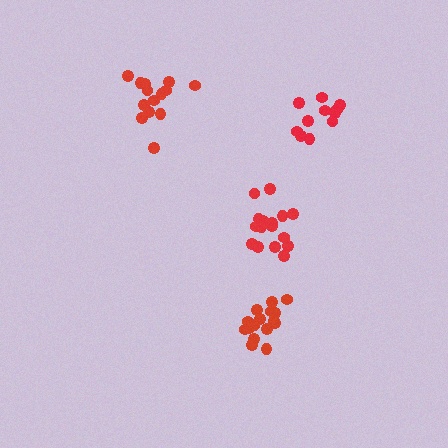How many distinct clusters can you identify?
There are 4 distinct clusters.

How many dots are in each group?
Group 1: 17 dots, Group 2: 11 dots, Group 3: 16 dots, Group 4: 14 dots (58 total).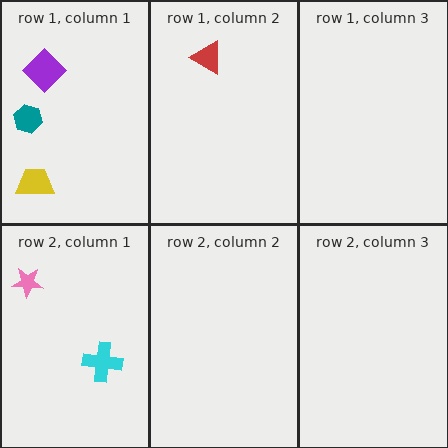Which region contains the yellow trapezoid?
The row 1, column 1 region.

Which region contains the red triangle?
The row 1, column 2 region.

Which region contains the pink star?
The row 2, column 1 region.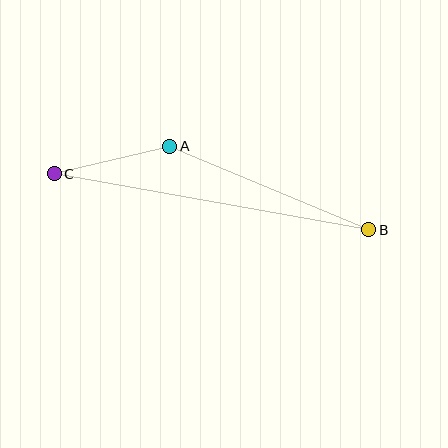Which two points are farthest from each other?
Points B and C are farthest from each other.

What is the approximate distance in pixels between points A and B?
The distance between A and B is approximately 216 pixels.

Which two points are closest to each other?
Points A and C are closest to each other.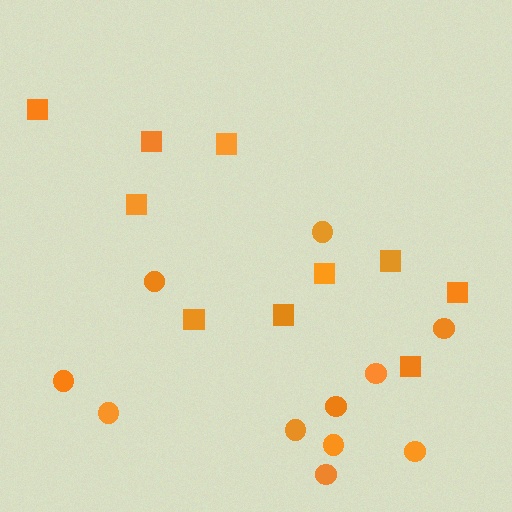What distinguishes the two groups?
There are 2 groups: one group of squares (10) and one group of circles (11).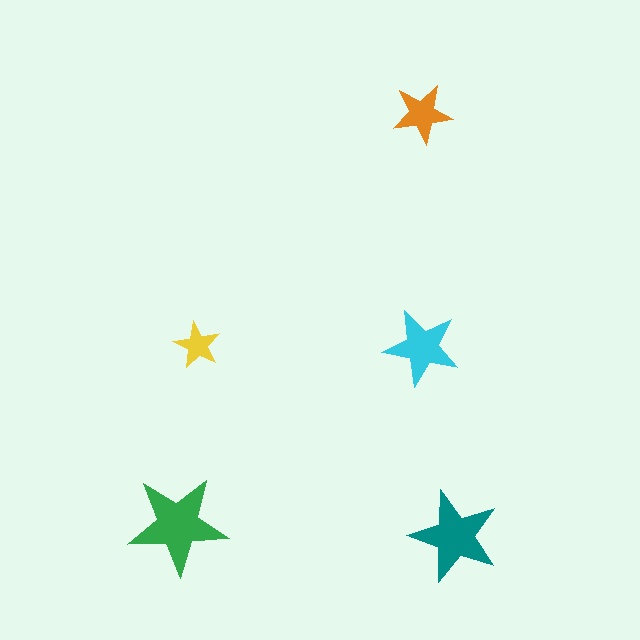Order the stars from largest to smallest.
the green one, the teal one, the cyan one, the orange one, the yellow one.